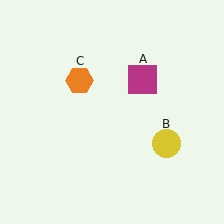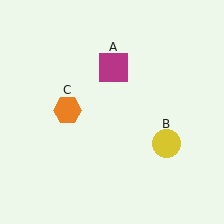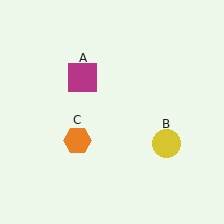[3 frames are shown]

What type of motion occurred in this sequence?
The magenta square (object A), orange hexagon (object C) rotated counterclockwise around the center of the scene.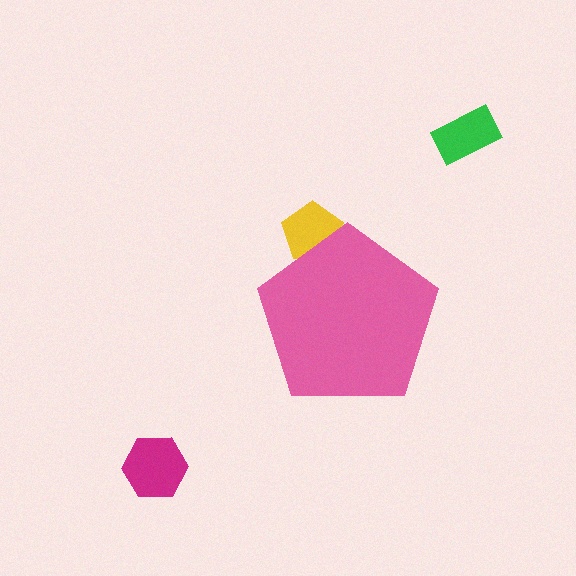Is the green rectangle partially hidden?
No, the green rectangle is fully visible.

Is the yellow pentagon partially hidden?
Yes, the yellow pentagon is partially hidden behind the pink pentagon.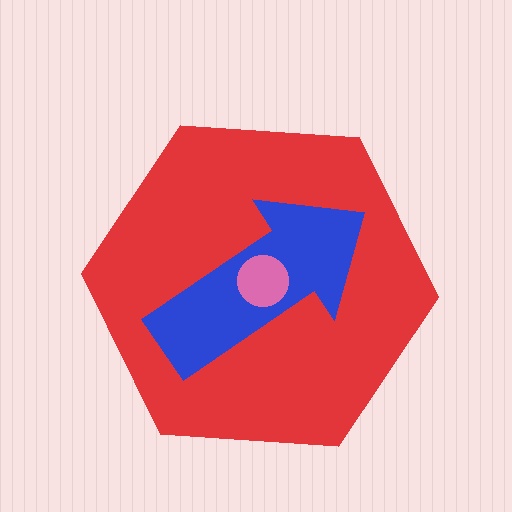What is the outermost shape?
The red hexagon.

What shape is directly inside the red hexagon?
The blue arrow.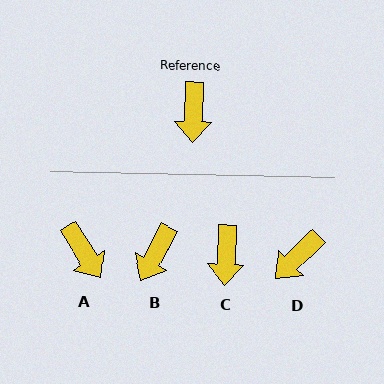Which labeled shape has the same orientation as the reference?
C.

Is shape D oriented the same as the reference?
No, it is off by about 43 degrees.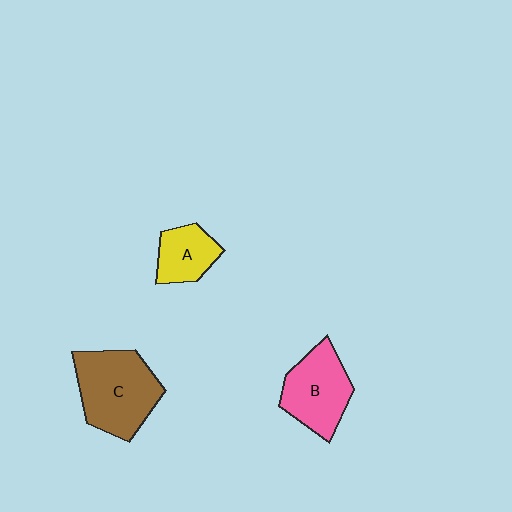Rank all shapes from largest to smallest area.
From largest to smallest: C (brown), B (pink), A (yellow).